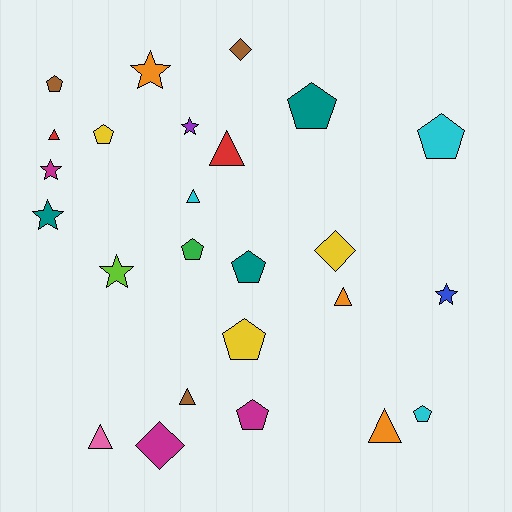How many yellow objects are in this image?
There are 3 yellow objects.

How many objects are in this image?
There are 25 objects.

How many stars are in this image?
There are 6 stars.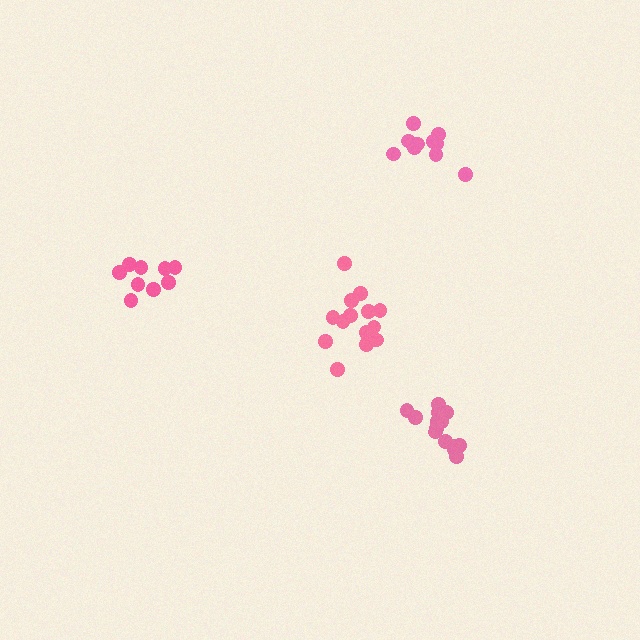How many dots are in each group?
Group 1: 15 dots, Group 2: 15 dots, Group 3: 9 dots, Group 4: 10 dots (49 total).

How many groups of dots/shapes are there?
There are 4 groups.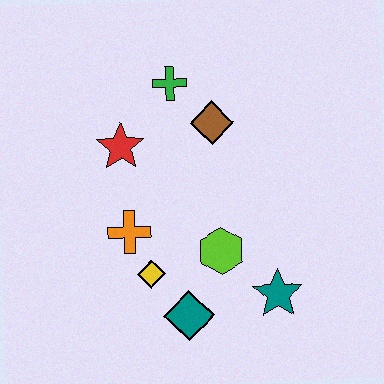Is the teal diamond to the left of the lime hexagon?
Yes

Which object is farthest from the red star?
The teal star is farthest from the red star.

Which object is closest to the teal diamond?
The yellow diamond is closest to the teal diamond.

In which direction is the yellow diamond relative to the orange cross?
The yellow diamond is below the orange cross.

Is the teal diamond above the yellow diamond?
No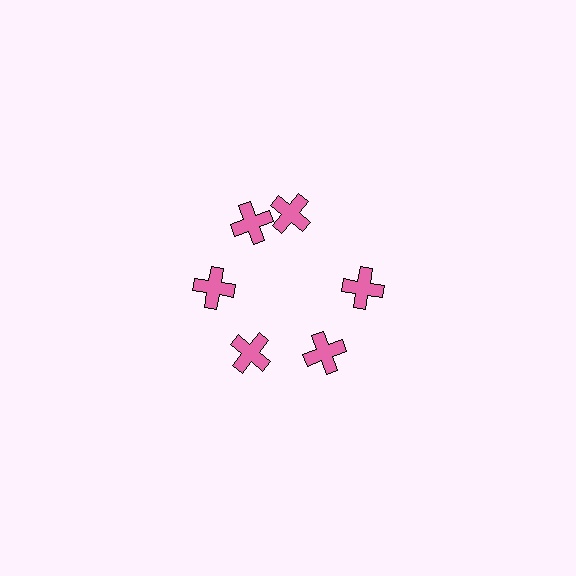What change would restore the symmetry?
The symmetry would be restored by rotating it back into even spacing with its neighbors so that all 6 crosses sit at equal angles and equal distance from the center.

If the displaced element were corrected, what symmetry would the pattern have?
It would have 6-fold rotational symmetry — the pattern would map onto itself every 60 degrees.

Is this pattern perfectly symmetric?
No. The 6 pink crosses are arranged in a ring, but one element near the 1 o'clock position is rotated out of alignment along the ring, breaking the 6-fold rotational symmetry.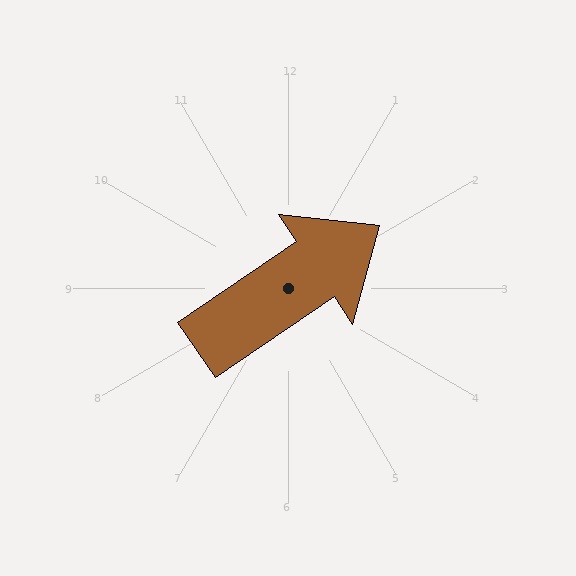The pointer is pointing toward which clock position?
Roughly 2 o'clock.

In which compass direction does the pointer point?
Northeast.